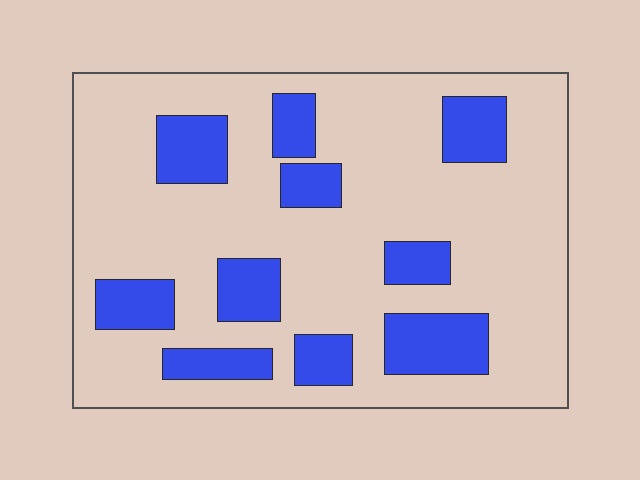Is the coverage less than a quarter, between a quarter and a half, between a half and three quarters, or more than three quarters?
Less than a quarter.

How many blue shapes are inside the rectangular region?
10.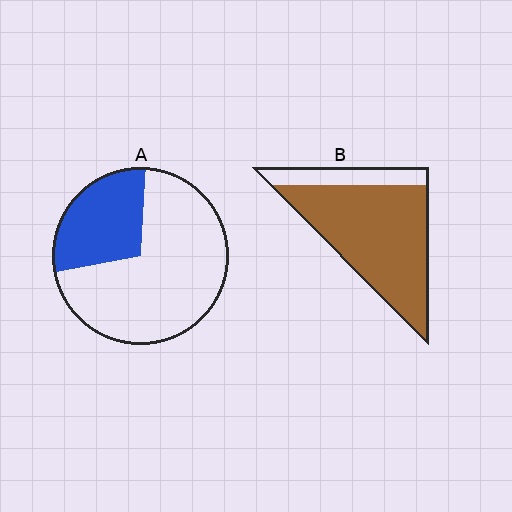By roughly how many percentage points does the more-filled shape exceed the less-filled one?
By roughly 50 percentage points (B over A).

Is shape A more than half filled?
No.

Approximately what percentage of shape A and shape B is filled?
A is approximately 30% and B is approximately 80%.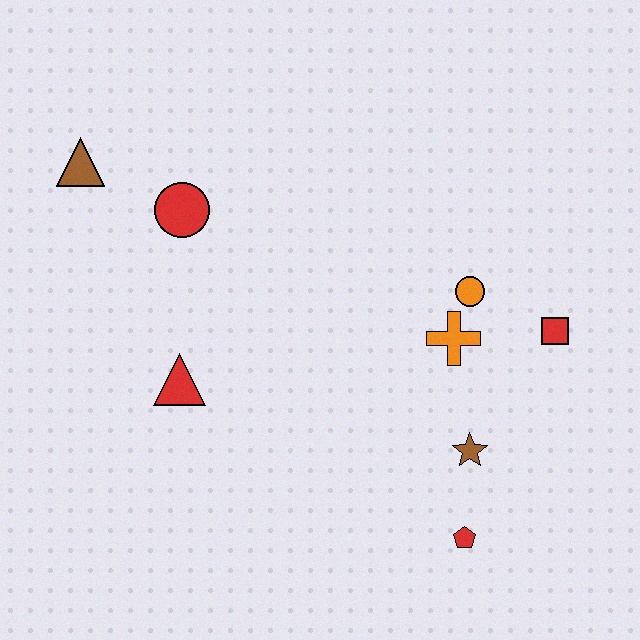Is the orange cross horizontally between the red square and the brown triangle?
Yes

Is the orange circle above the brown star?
Yes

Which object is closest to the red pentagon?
The brown star is closest to the red pentagon.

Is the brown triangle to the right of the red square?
No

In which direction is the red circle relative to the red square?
The red circle is to the left of the red square.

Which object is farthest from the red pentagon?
The brown triangle is farthest from the red pentagon.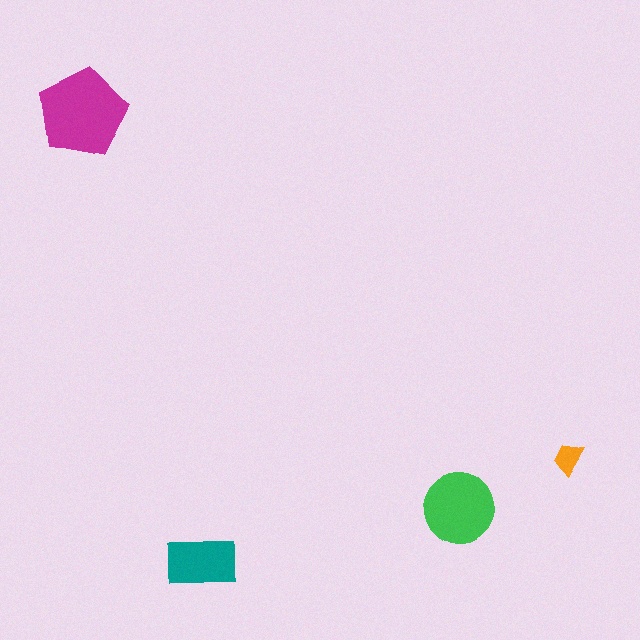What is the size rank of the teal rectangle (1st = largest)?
3rd.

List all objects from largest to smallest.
The magenta pentagon, the green circle, the teal rectangle, the orange trapezoid.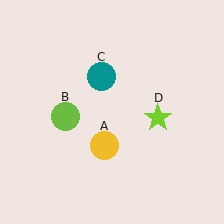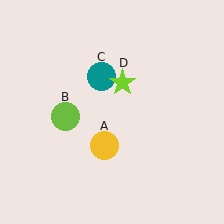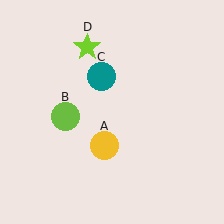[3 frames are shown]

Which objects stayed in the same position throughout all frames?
Yellow circle (object A) and lime circle (object B) and teal circle (object C) remained stationary.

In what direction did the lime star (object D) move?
The lime star (object D) moved up and to the left.